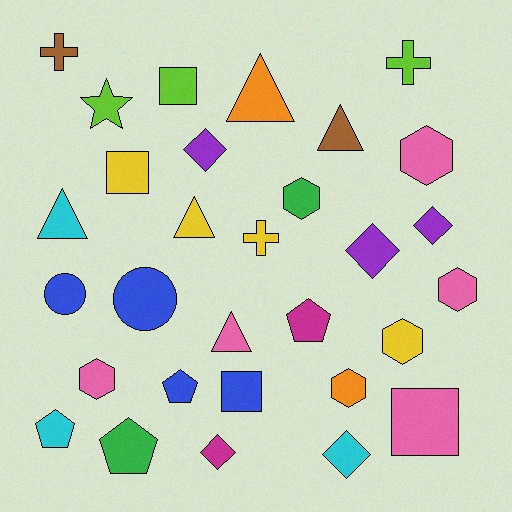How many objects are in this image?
There are 30 objects.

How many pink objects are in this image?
There are 5 pink objects.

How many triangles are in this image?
There are 5 triangles.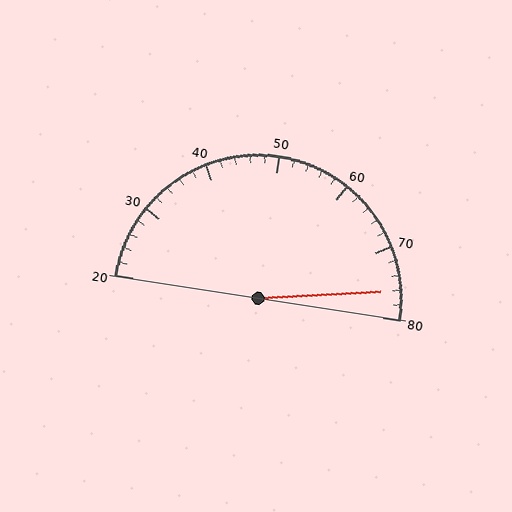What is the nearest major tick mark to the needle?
The nearest major tick mark is 80.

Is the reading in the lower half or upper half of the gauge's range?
The reading is in the upper half of the range (20 to 80).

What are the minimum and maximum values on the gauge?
The gauge ranges from 20 to 80.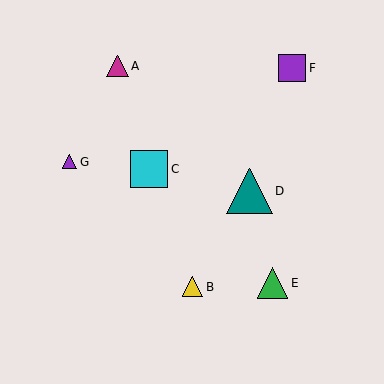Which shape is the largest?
The teal triangle (labeled D) is the largest.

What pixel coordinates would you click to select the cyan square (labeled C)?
Click at (149, 169) to select the cyan square C.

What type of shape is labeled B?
Shape B is a yellow triangle.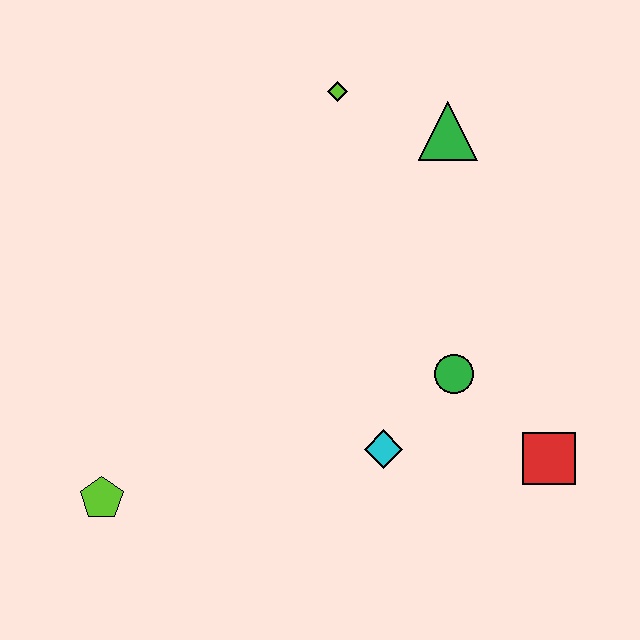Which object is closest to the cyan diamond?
The green circle is closest to the cyan diamond.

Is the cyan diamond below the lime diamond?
Yes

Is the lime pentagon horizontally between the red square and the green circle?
No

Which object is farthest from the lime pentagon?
The green triangle is farthest from the lime pentagon.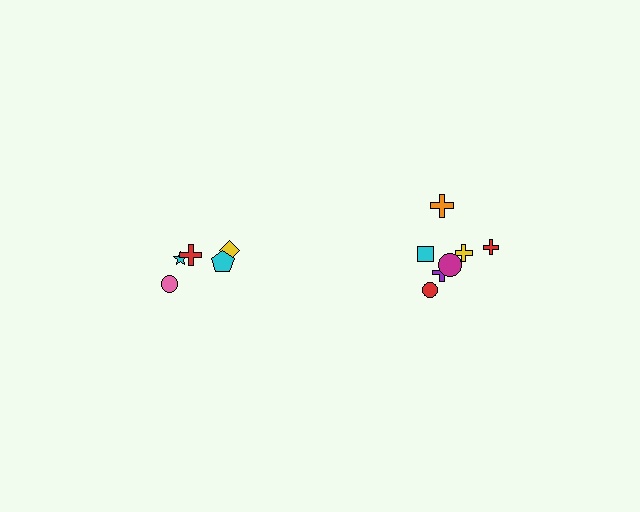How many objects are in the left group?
There are 5 objects.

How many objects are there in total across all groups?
There are 12 objects.